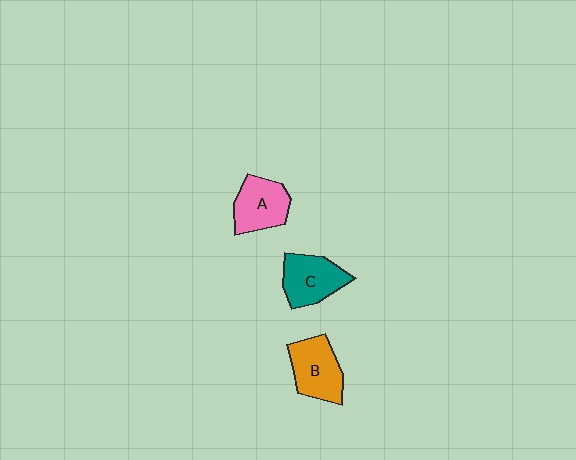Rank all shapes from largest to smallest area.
From largest to smallest: B (orange), C (teal), A (pink).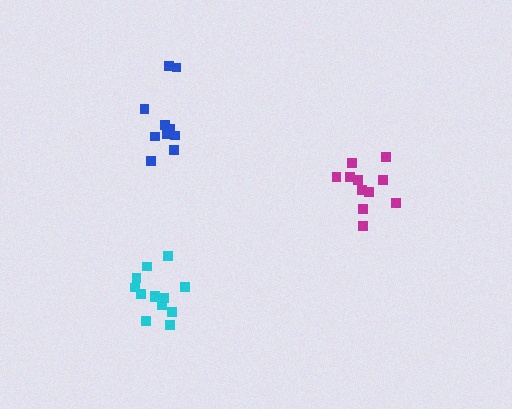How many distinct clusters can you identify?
There are 3 distinct clusters.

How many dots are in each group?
Group 1: 11 dots, Group 2: 10 dots, Group 3: 13 dots (34 total).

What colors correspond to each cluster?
The clusters are colored: magenta, blue, cyan.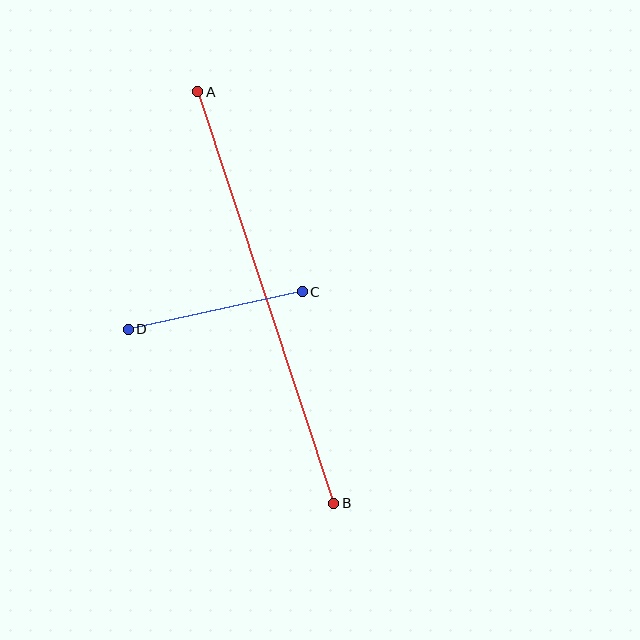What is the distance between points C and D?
The distance is approximately 178 pixels.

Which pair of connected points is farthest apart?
Points A and B are farthest apart.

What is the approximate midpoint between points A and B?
The midpoint is at approximately (266, 298) pixels.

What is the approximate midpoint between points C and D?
The midpoint is at approximately (215, 310) pixels.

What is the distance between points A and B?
The distance is approximately 434 pixels.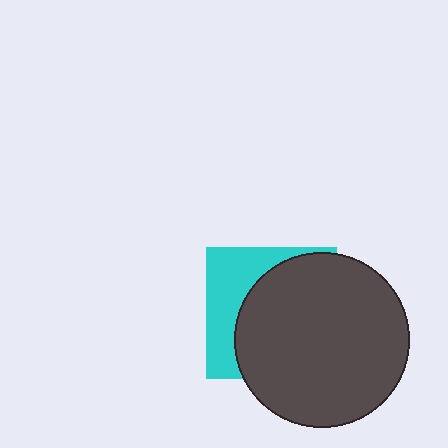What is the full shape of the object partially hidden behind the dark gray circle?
The partially hidden object is a cyan square.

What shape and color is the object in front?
The object in front is a dark gray circle.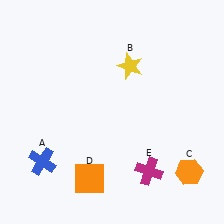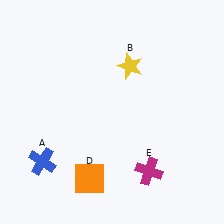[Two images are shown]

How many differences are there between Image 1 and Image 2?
There is 1 difference between the two images.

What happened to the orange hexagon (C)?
The orange hexagon (C) was removed in Image 2. It was in the bottom-right area of Image 1.